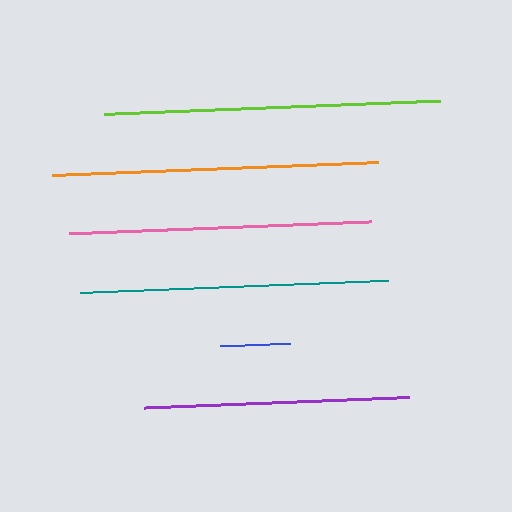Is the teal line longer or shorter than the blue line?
The teal line is longer than the blue line.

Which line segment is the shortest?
The blue line is the shortest at approximately 69 pixels.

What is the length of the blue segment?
The blue segment is approximately 69 pixels long.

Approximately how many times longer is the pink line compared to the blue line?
The pink line is approximately 4.3 times the length of the blue line.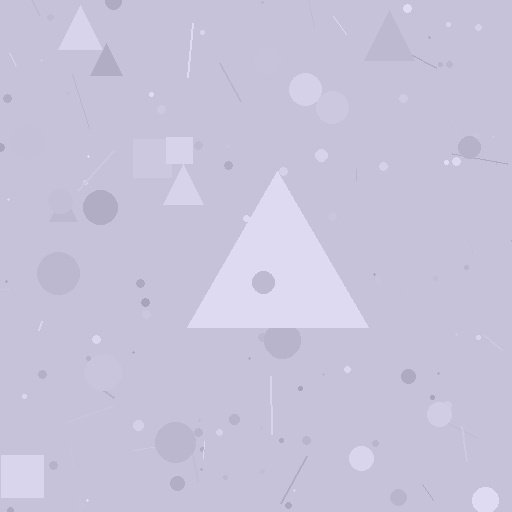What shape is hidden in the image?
A triangle is hidden in the image.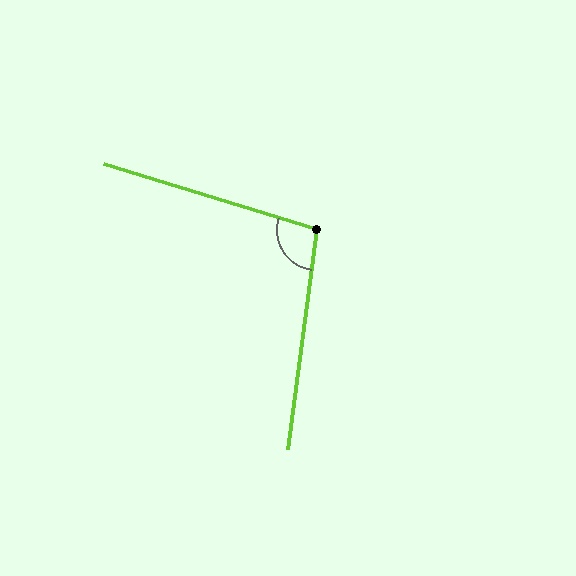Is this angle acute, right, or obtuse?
It is obtuse.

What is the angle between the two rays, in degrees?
Approximately 100 degrees.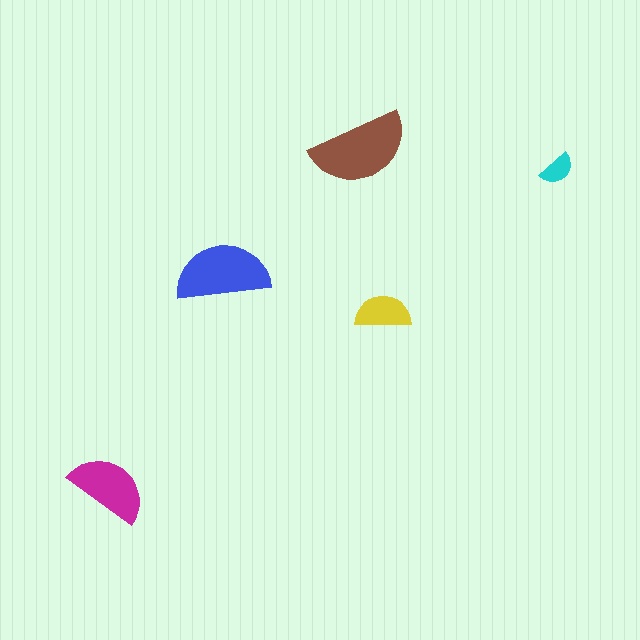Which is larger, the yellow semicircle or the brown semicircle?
The brown one.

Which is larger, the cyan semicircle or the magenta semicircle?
The magenta one.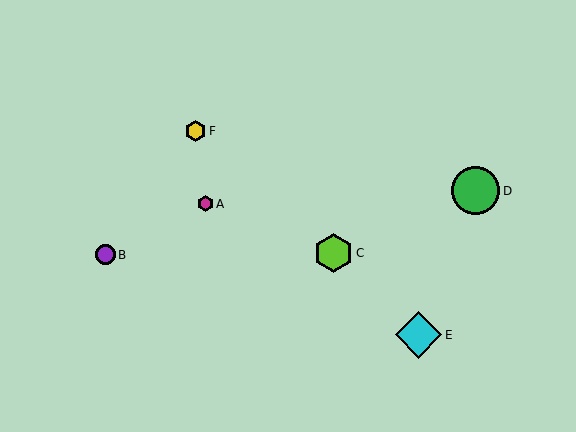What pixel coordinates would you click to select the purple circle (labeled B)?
Click at (105, 255) to select the purple circle B.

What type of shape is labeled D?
Shape D is a green circle.